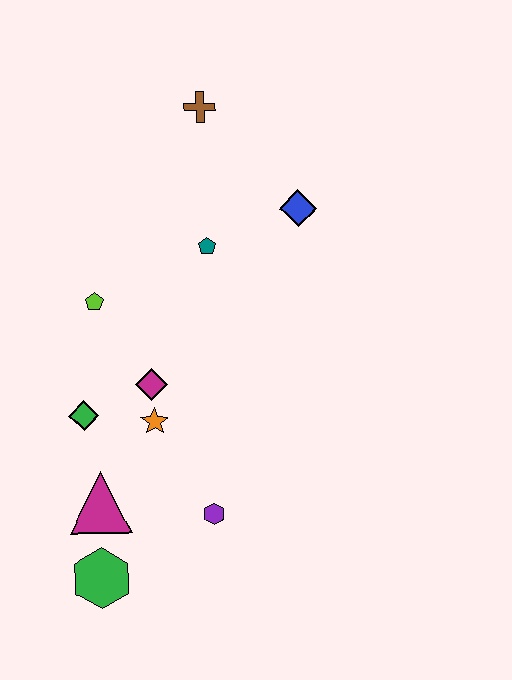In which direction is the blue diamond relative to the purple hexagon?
The blue diamond is above the purple hexagon.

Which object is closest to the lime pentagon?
The magenta diamond is closest to the lime pentagon.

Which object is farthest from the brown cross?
The green hexagon is farthest from the brown cross.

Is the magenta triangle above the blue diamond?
No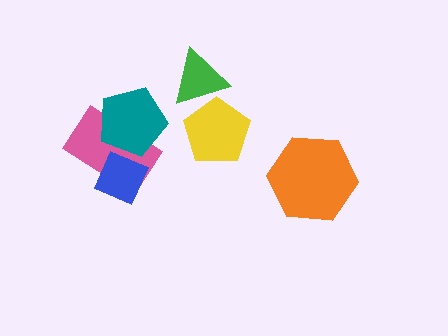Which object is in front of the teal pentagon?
The blue diamond is in front of the teal pentagon.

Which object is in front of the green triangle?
The yellow pentagon is in front of the green triangle.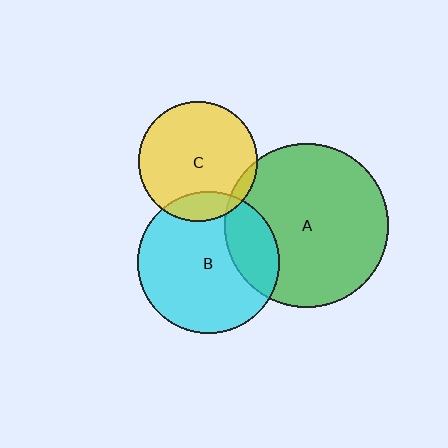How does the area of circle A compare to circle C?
Approximately 1.9 times.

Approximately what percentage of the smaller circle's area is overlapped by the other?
Approximately 25%.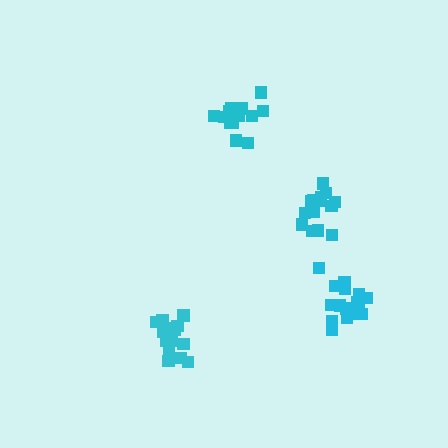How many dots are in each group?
Group 1: 14 dots, Group 2: 15 dots, Group 3: 18 dots, Group 4: 13 dots (60 total).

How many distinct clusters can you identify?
There are 4 distinct clusters.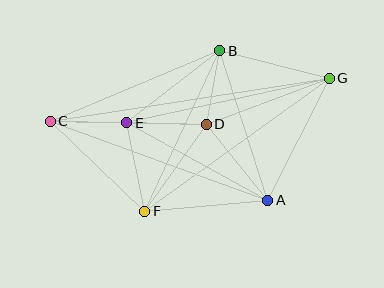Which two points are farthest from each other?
Points C and G are farthest from each other.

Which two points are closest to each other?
Points B and D are closest to each other.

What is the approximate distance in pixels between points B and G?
The distance between B and G is approximately 113 pixels.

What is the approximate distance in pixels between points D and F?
The distance between D and F is approximately 106 pixels.